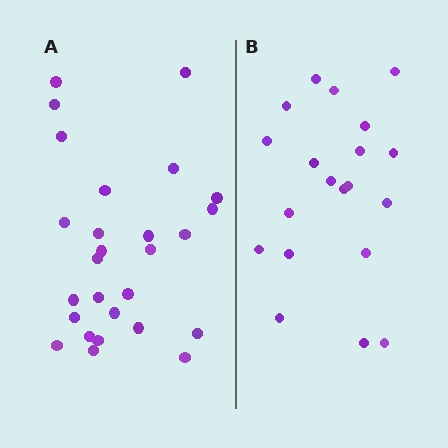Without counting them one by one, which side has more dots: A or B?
Region A (the left region) has more dots.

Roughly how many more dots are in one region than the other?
Region A has roughly 8 or so more dots than region B.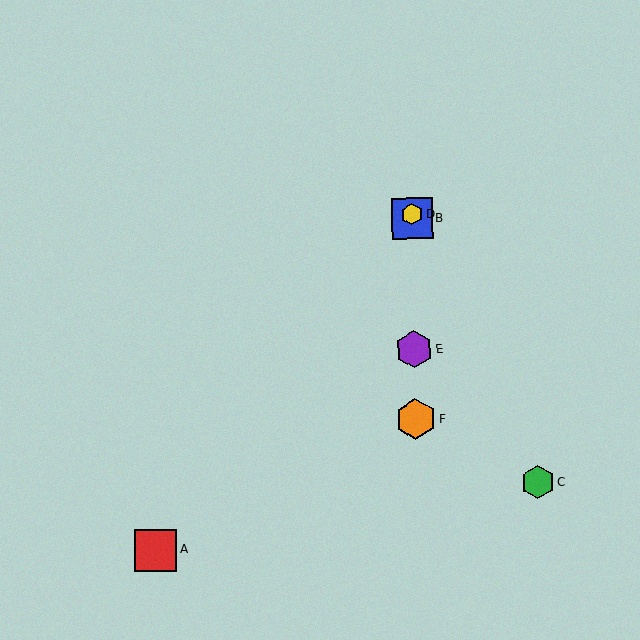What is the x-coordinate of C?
Object C is at x≈538.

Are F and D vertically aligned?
Yes, both are at x≈416.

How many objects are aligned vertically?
4 objects (B, D, E, F) are aligned vertically.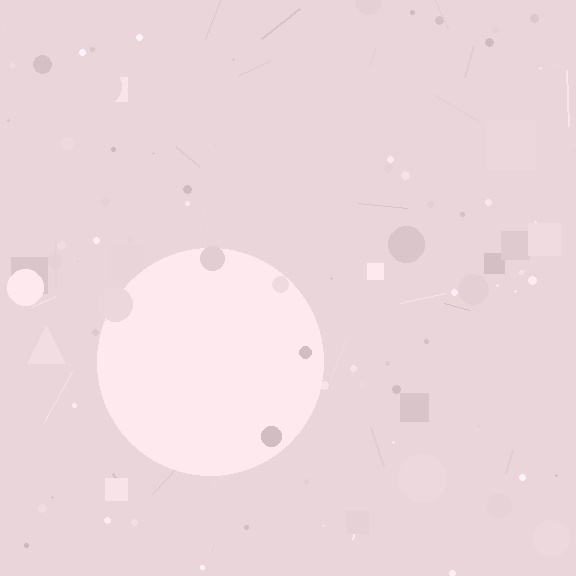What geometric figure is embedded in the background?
A circle is embedded in the background.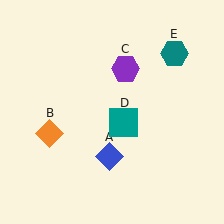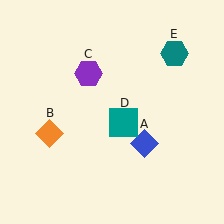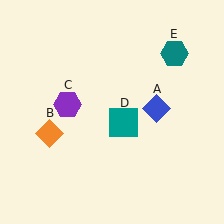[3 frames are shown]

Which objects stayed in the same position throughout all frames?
Orange diamond (object B) and teal square (object D) and teal hexagon (object E) remained stationary.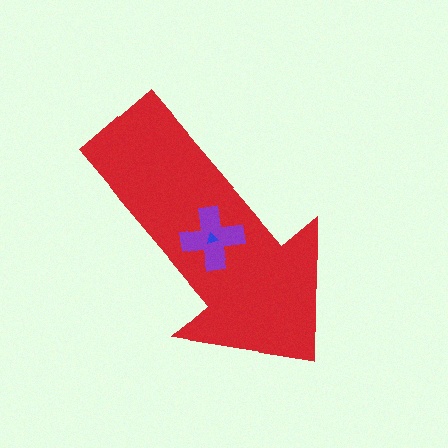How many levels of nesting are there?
3.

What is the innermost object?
The blue triangle.